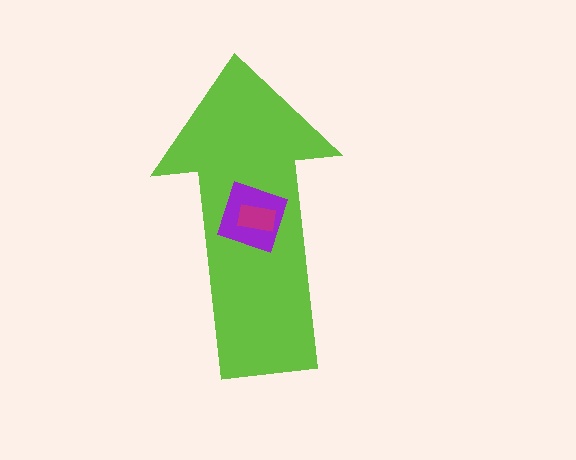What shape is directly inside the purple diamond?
The magenta rectangle.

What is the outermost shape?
The lime arrow.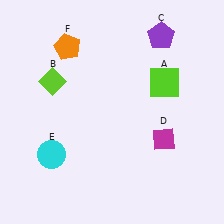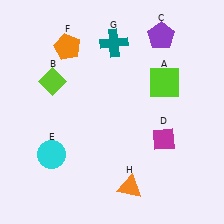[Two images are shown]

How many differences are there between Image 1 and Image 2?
There are 2 differences between the two images.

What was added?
A teal cross (G), an orange triangle (H) were added in Image 2.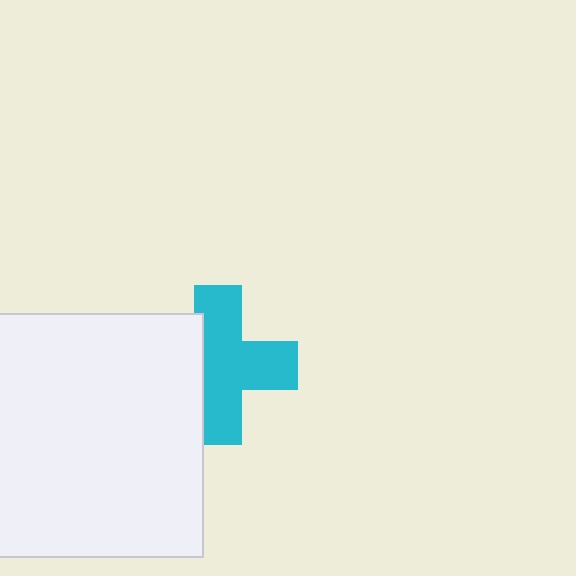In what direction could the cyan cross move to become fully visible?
The cyan cross could move right. That would shift it out from behind the white rectangle entirely.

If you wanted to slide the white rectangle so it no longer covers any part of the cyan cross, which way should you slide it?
Slide it left — that is the most direct way to separate the two shapes.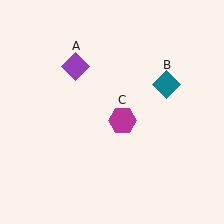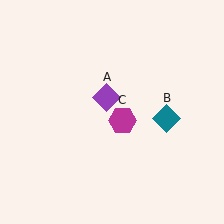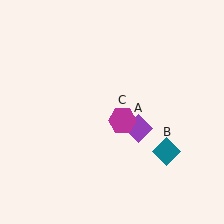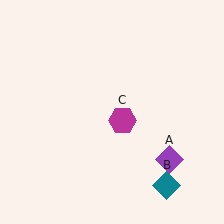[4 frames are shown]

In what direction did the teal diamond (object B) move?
The teal diamond (object B) moved down.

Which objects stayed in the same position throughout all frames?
Magenta hexagon (object C) remained stationary.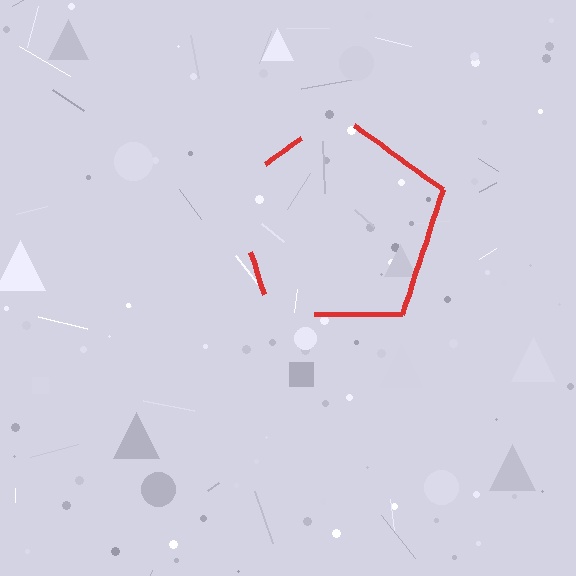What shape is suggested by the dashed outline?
The dashed outline suggests a pentagon.